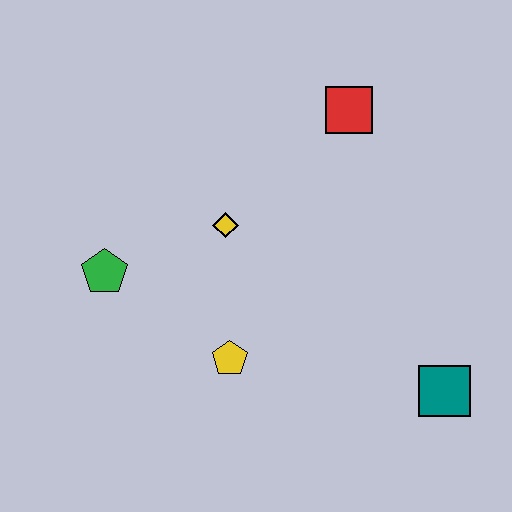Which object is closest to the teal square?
The yellow pentagon is closest to the teal square.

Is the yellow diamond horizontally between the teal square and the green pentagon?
Yes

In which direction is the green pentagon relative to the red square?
The green pentagon is to the left of the red square.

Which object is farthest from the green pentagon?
The teal square is farthest from the green pentagon.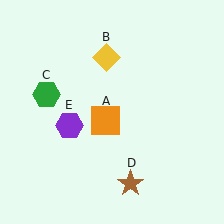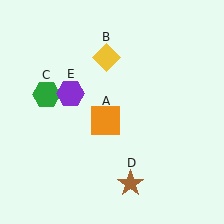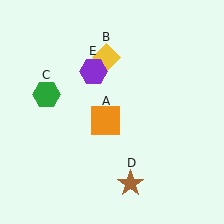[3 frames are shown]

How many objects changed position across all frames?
1 object changed position: purple hexagon (object E).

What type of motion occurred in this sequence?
The purple hexagon (object E) rotated clockwise around the center of the scene.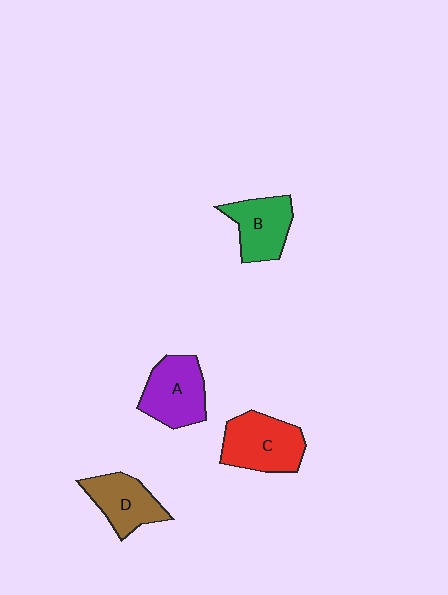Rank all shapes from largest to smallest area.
From largest to smallest: C (red), A (purple), B (green), D (brown).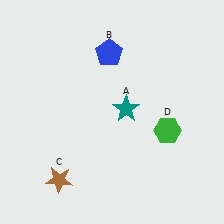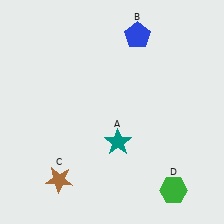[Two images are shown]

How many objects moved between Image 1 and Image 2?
3 objects moved between the two images.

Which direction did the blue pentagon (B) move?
The blue pentagon (B) moved right.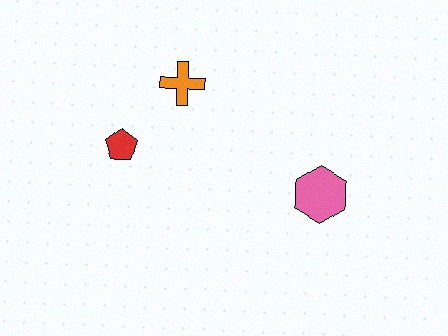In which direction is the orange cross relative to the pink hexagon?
The orange cross is to the left of the pink hexagon.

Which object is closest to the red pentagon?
The orange cross is closest to the red pentagon.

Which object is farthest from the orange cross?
The pink hexagon is farthest from the orange cross.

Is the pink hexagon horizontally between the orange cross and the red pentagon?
No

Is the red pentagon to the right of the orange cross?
No